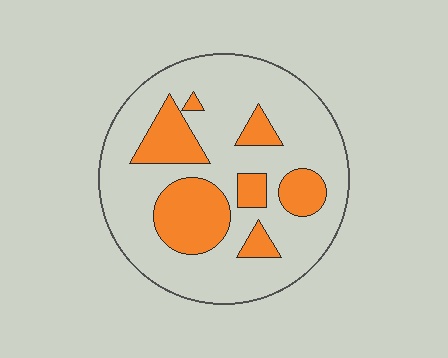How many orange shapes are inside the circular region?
7.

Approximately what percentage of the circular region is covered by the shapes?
Approximately 25%.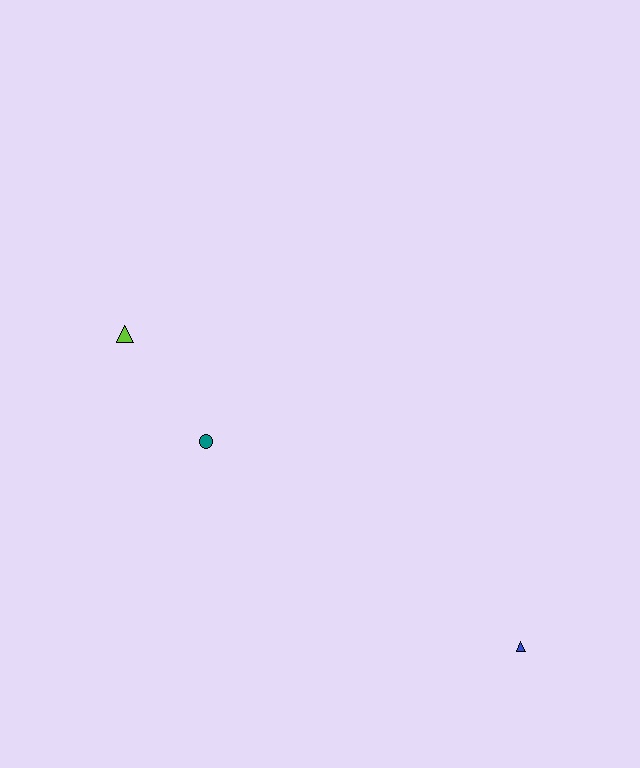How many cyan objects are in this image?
There are no cyan objects.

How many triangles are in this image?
There are 2 triangles.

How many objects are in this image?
There are 3 objects.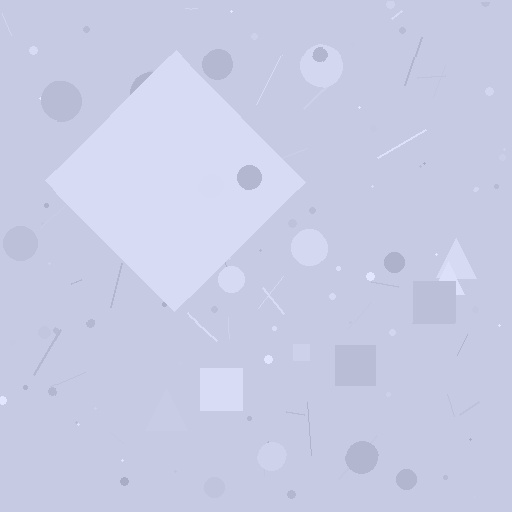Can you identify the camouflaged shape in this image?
The camouflaged shape is a diamond.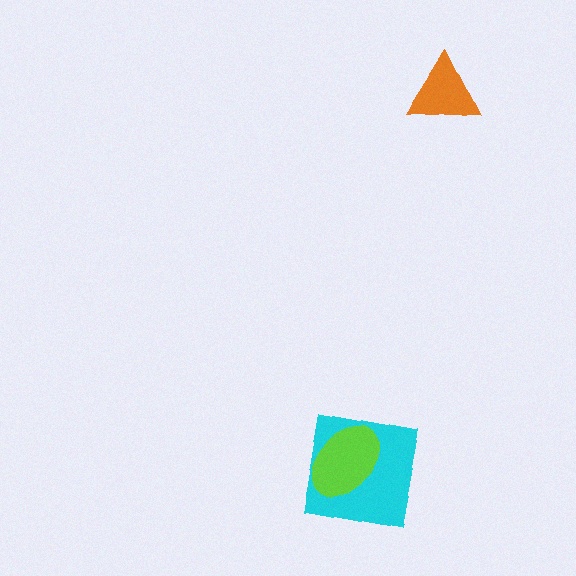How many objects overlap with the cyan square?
1 object overlaps with the cyan square.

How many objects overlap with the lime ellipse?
1 object overlaps with the lime ellipse.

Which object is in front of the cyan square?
The lime ellipse is in front of the cyan square.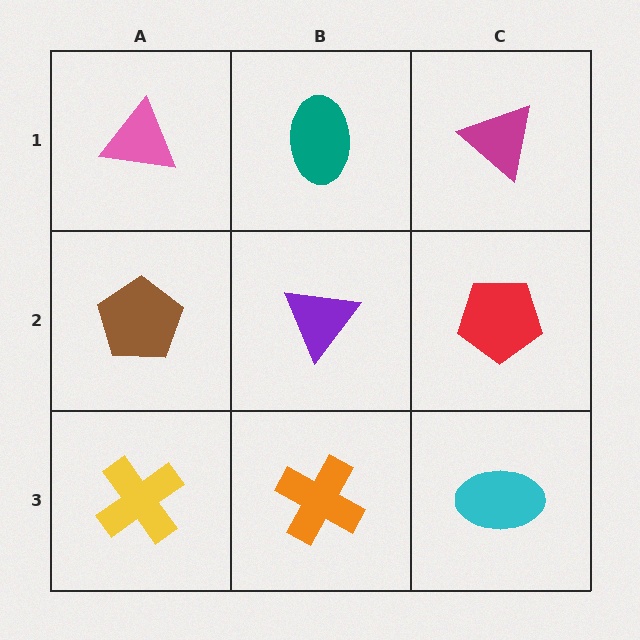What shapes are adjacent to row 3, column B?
A purple triangle (row 2, column B), a yellow cross (row 3, column A), a cyan ellipse (row 3, column C).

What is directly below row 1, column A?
A brown pentagon.